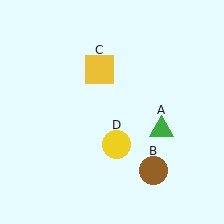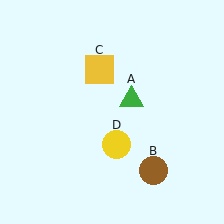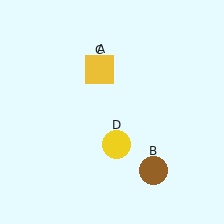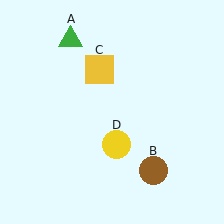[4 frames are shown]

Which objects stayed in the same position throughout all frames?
Brown circle (object B) and yellow square (object C) and yellow circle (object D) remained stationary.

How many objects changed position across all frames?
1 object changed position: green triangle (object A).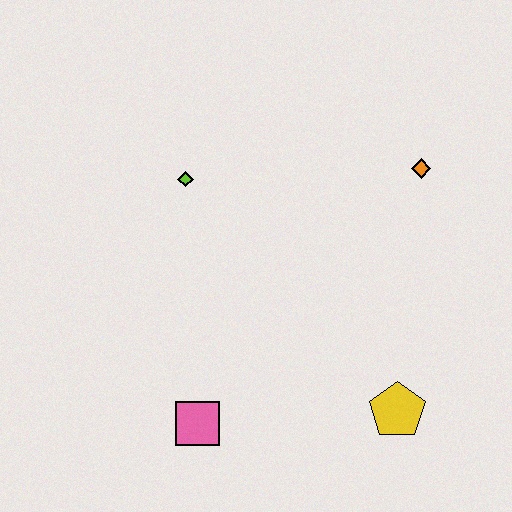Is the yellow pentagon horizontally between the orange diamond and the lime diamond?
Yes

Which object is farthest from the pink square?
The orange diamond is farthest from the pink square.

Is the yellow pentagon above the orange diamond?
No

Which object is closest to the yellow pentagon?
The pink square is closest to the yellow pentagon.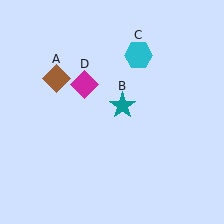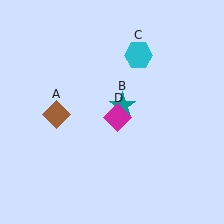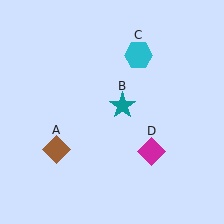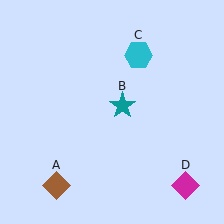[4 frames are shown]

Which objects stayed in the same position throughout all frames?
Teal star (object B) and cyan hexagon (object C) remained stationary.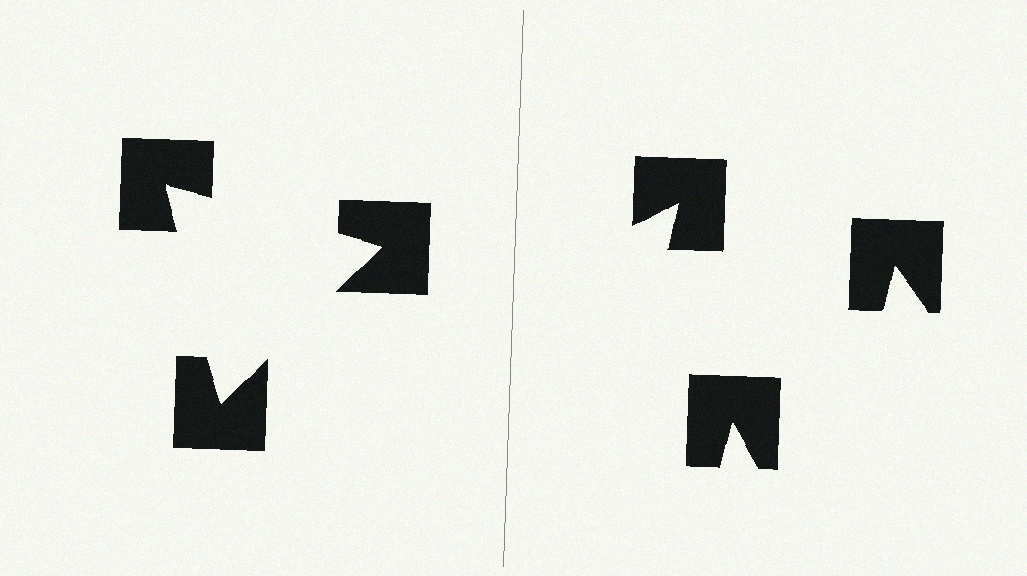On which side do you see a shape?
An illusory triangle appears on the left side. On the right side the wedge cuts are rotated, so no coherent shape forms.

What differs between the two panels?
The notched squares are positioned identically on both sides; only the wedge orientations differ. On the left they align to a triangle; on the right they are misaligned.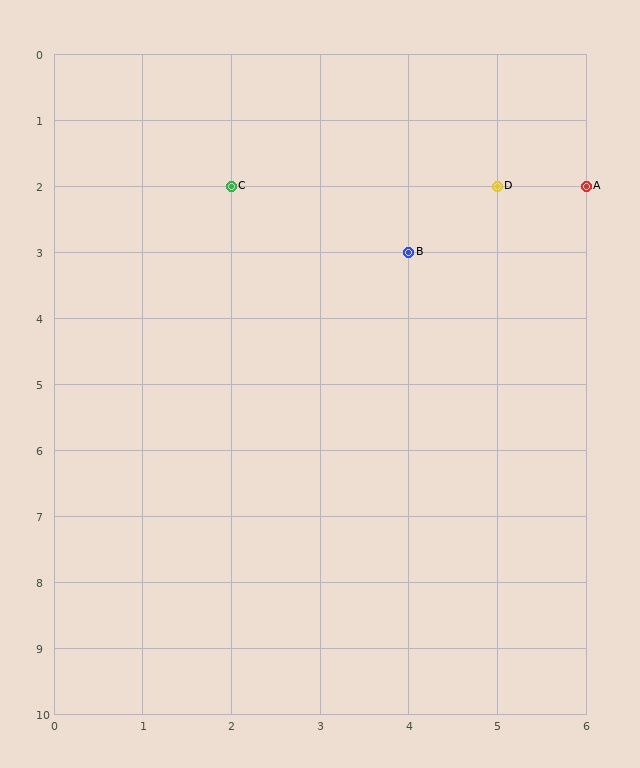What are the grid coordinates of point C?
Point C is at grid coordinates (2, 2).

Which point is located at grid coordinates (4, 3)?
Point B is at (4, 3).